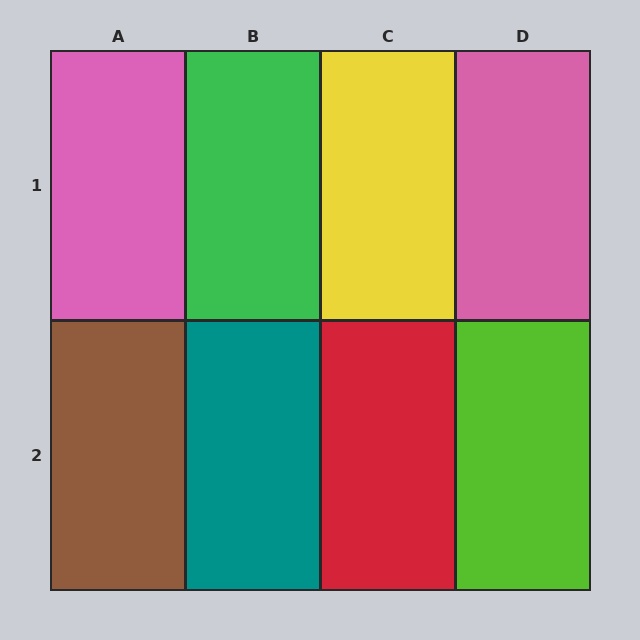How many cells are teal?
1 cell is teal.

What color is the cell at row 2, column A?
Brown.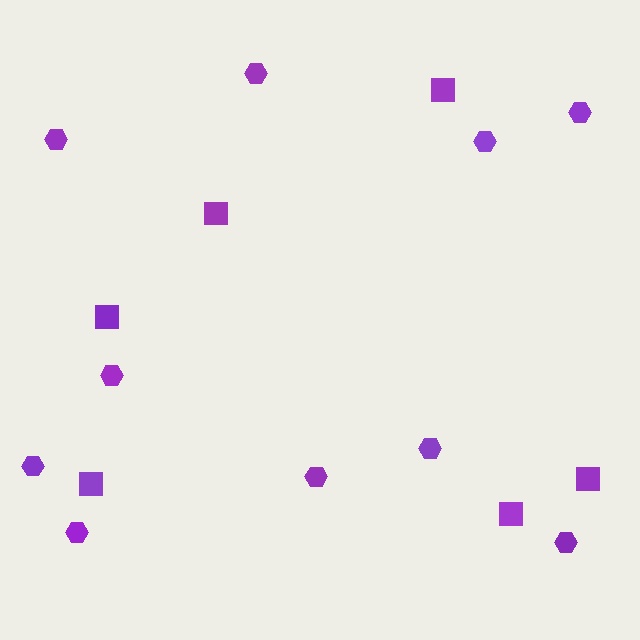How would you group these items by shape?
There are 2 groups: one group of hexagons (10) and one group of squares (6).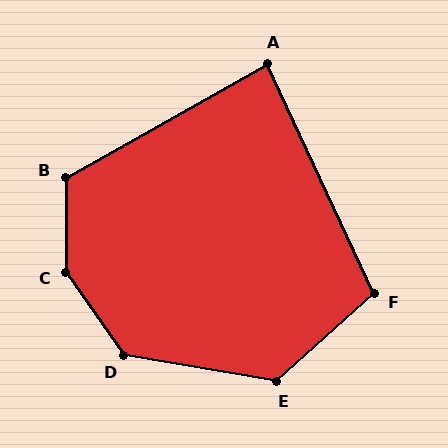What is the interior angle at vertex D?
Approximately 134 degrees (obtuse).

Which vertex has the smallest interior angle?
A, at approximately 86 degrees.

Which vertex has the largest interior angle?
C, at approximately 145 degrees.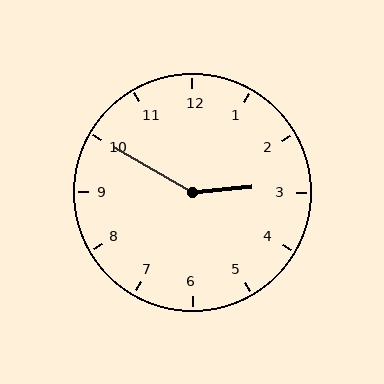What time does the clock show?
2:50.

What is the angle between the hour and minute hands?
Approximately 145 degrees.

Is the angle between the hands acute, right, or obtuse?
It is obtuse.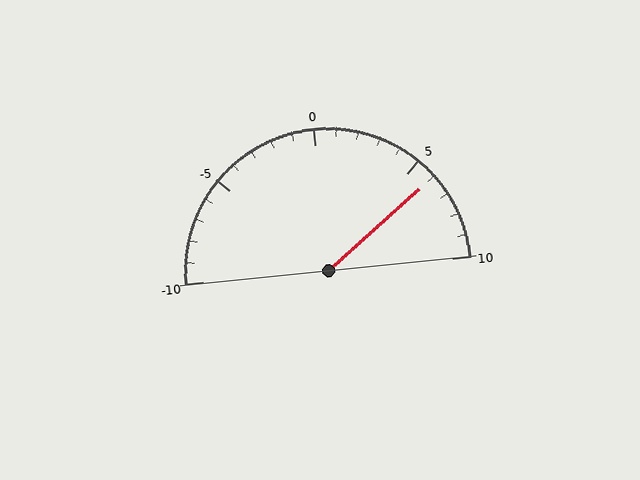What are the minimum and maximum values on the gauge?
The gauge ranges from -10 to 10.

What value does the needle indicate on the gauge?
The needle indicates approximately 6.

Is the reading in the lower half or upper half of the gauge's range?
The reading is in the upper half of the range (-10 to 10).